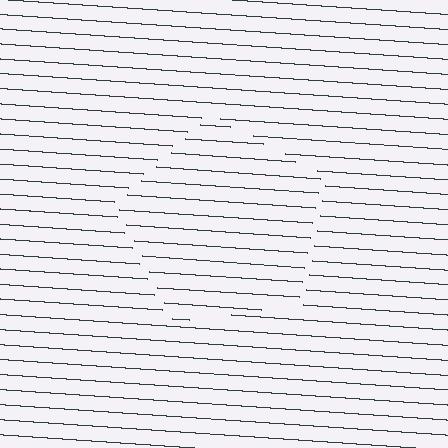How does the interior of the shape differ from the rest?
The interior of the shape contains the same grating, shifted by half a period — the contour is defined by the phase discontinuity where line-ends from the inner and outer gratings abut.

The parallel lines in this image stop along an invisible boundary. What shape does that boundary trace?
An illusory pentagon. The interior of the shape contains the same grating, shifted by half a period — the contour is defined by the phase discontinuity where line-ends from the inner and outer gratings abut.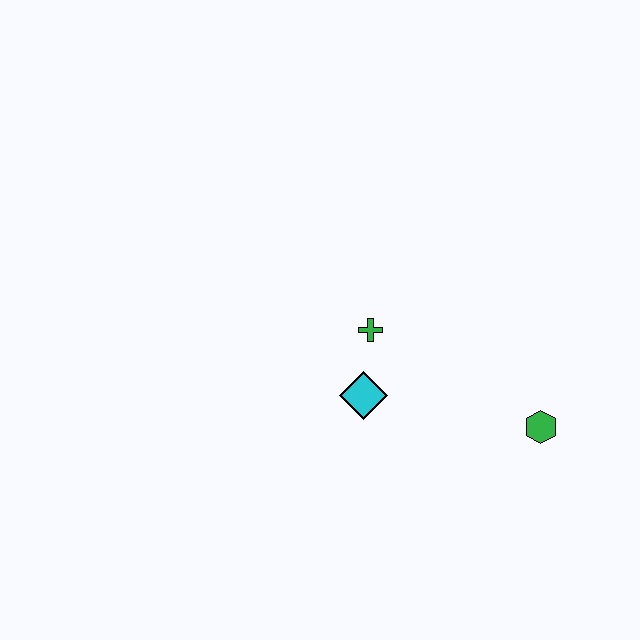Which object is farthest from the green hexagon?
The green cross is farthest from the green hexagon.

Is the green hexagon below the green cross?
Yes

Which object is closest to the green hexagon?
The cyan diamond is closest to the green hexagon.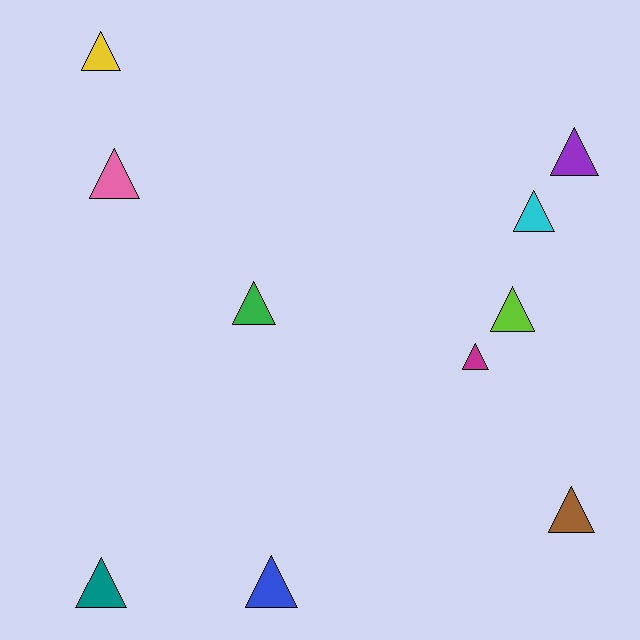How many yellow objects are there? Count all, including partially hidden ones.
There is 1 yellow object.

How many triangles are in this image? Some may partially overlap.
There are 10 triangles.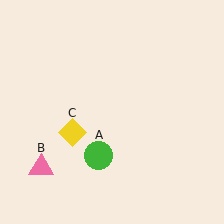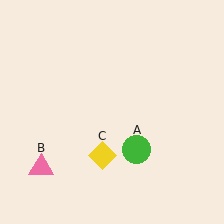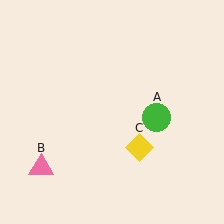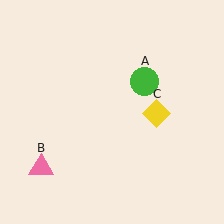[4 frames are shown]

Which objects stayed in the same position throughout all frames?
Pink triangle (object B) remained stationary.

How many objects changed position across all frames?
2 objects changed position: green circle (object A), yellow diamond (object C).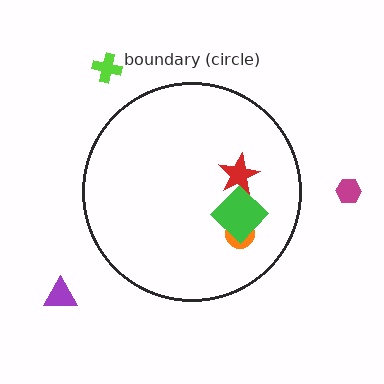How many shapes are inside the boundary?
3 inside, 3 outside.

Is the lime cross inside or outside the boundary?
Outside.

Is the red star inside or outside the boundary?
Inside.